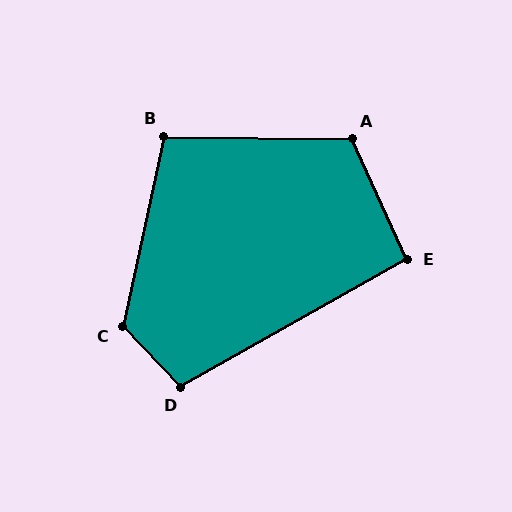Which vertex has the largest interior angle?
C, at approximately 124 degrees.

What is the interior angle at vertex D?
Approximately 105 degrees (obtuse).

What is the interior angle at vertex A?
Approximately 115 degrees (obtuse).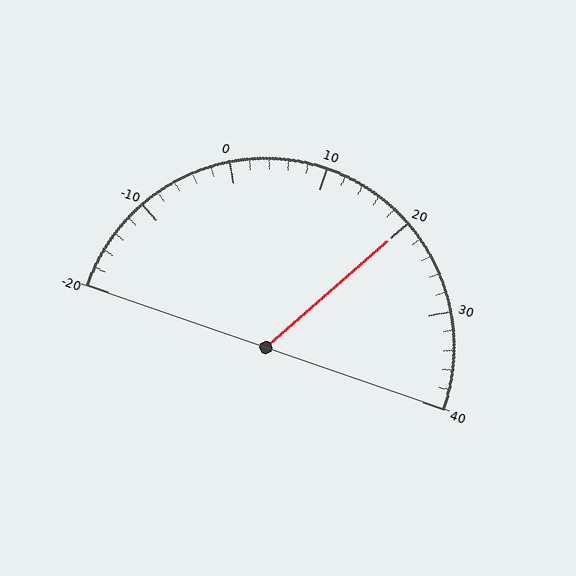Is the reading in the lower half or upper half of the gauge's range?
The reading is in the upper half of the range (-20 to 40).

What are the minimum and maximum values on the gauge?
The gauge ranges from -20 to 40.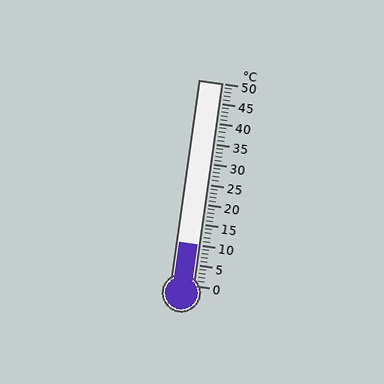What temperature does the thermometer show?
The thermometer shows approximately 10°C.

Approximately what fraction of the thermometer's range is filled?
The thermometer is filled to approximately 20% of its range.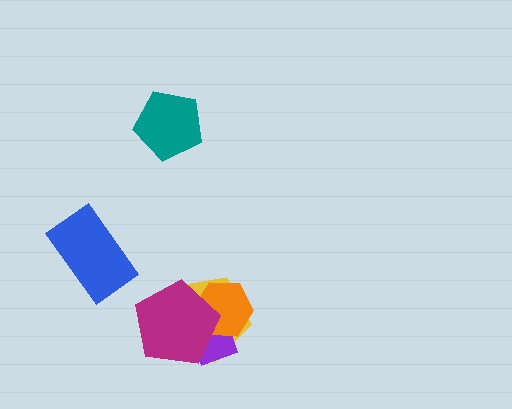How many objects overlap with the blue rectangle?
0 objects overlap with the blue rectangle.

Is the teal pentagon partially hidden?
No, no other shape covers it.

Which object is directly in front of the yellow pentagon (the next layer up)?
The purple diamond is directly in front of the yellow pentagon.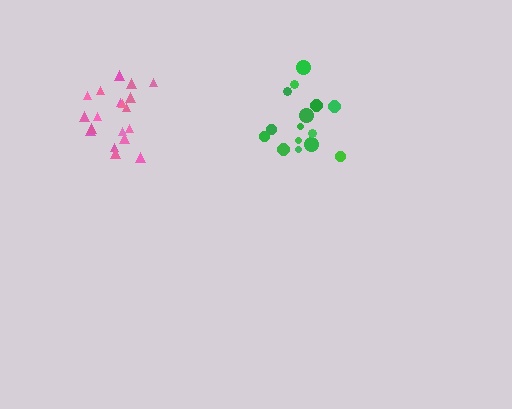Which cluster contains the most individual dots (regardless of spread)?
Pink (19).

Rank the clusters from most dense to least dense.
pink, green.